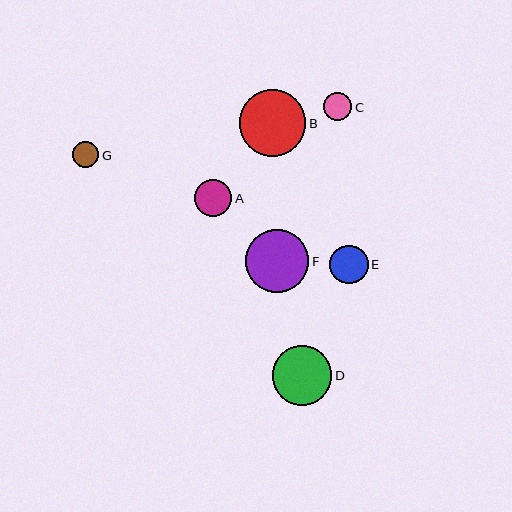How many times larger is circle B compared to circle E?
Circle B is approximately 1.7 times the size of circle E.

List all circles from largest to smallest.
From largest to smallest: B, F, D, E, A, C, G.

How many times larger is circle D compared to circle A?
Circle D is approximately 1.6 times the size of circle A.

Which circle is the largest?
Circle B is the largest with a size of approximately 66 pixels.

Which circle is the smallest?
Circle G is the smallest with a size of approximately 26 pixels.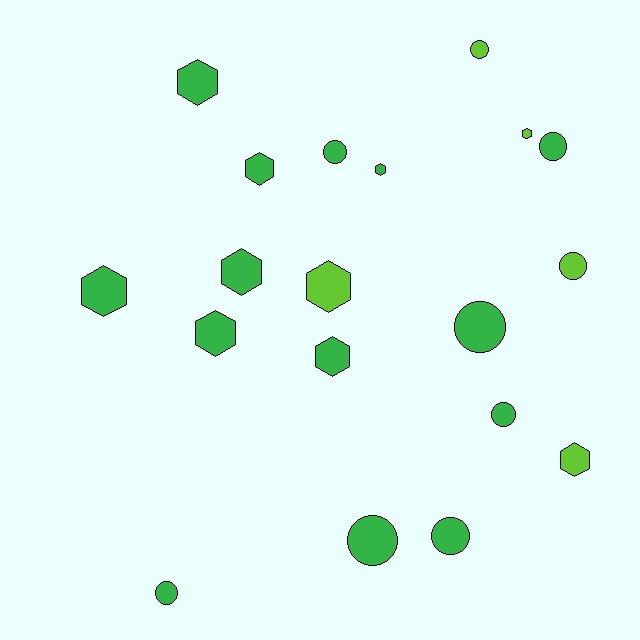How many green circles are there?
There are 7 green circles.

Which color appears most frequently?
Green, with 14 objects.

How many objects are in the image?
There are 19 objects.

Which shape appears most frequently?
Hexagon, with 10 objects.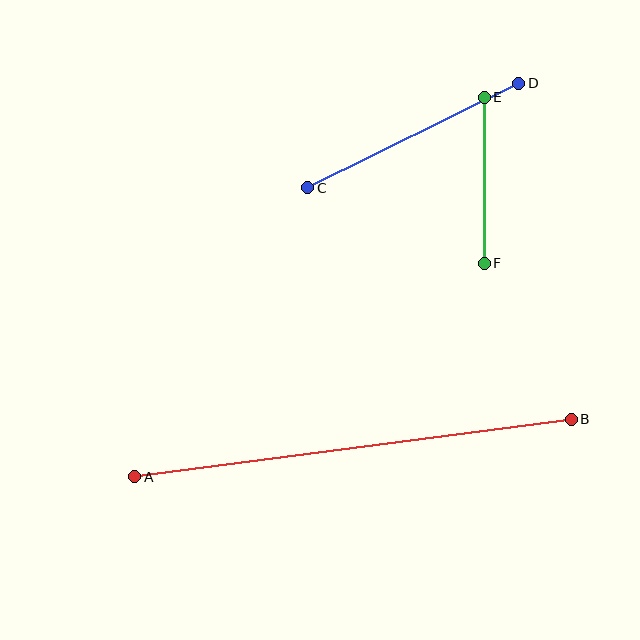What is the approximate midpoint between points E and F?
The midpoint is at approximately (484, 180) pixels.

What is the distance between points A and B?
The distance is approximately 440 pixels.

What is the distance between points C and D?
The distance is approximately 235 pixels.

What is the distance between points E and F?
The distance is approximately 166 pixels.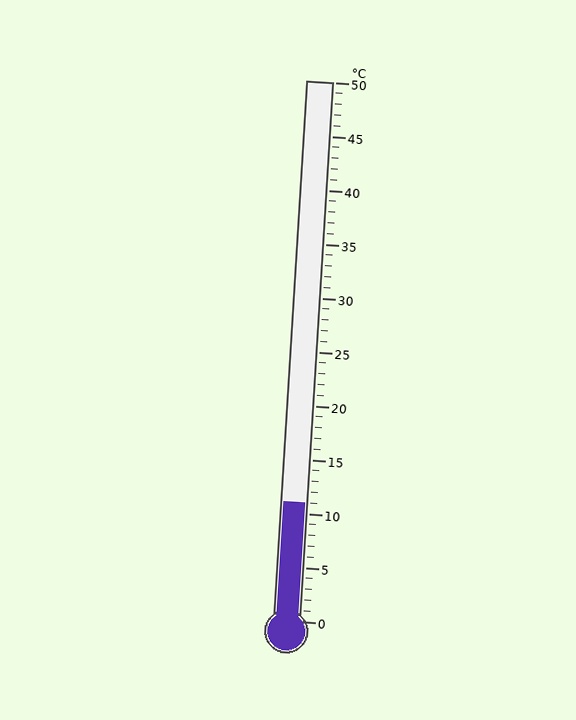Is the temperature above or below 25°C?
The temperature is below 25°C.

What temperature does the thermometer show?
The thermometer shows approximately 11°C.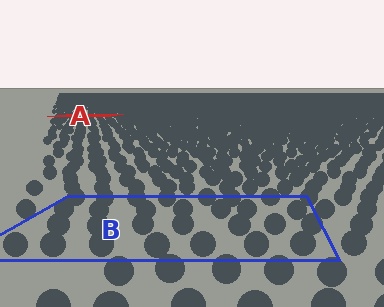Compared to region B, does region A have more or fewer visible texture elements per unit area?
Region A has more texture elements per unit area — they are packed more densely because it is farther away.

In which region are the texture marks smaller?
The texture marks are smaller in region A, because it is farther away.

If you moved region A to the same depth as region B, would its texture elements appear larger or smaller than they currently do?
They would appear larger. At a closer depth, the same texture elements are projected at a bigger on-screen size.